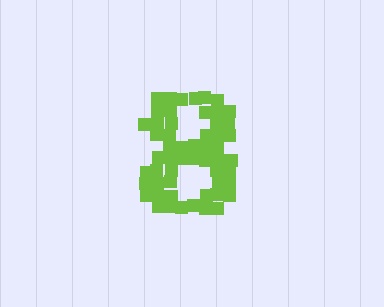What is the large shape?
The large shape is the digit 8.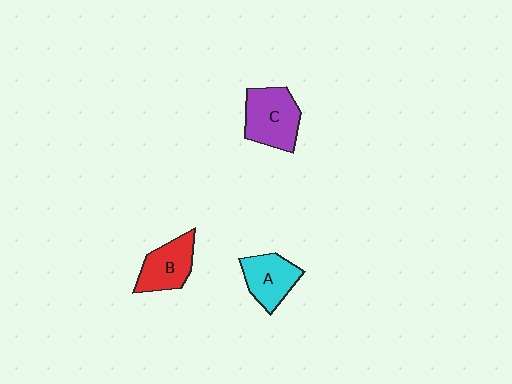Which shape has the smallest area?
Shape A (cyan).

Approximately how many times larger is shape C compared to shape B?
Approximately 1.3 times.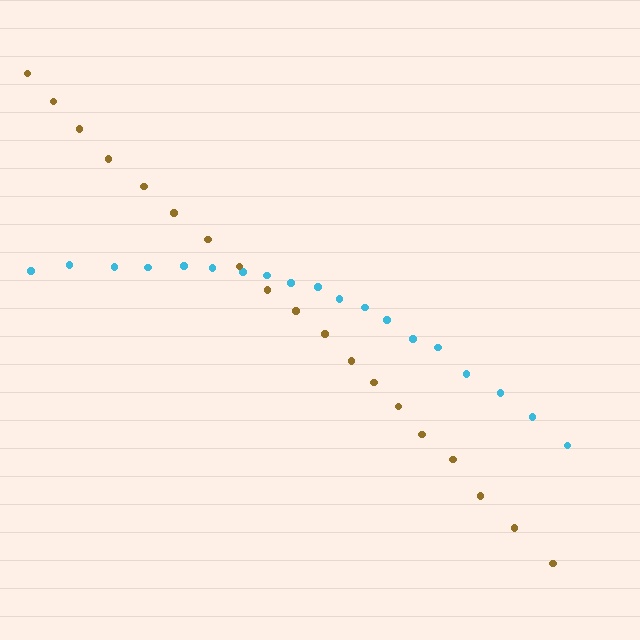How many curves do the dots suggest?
There are 2 distinct paths.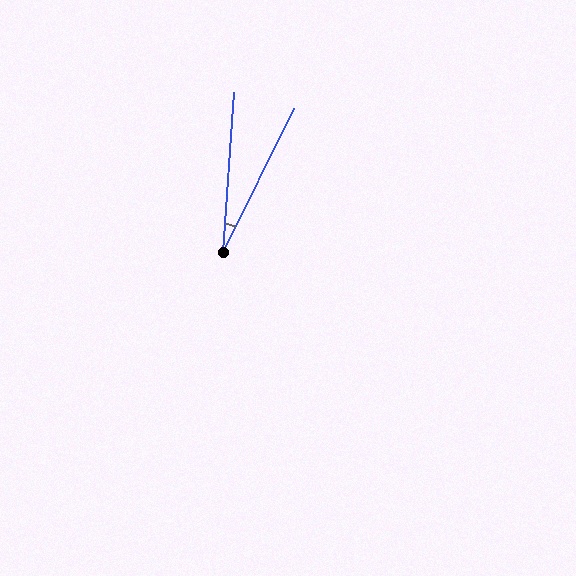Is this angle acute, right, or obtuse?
It is acute.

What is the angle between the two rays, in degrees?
Approximately 22 degrees.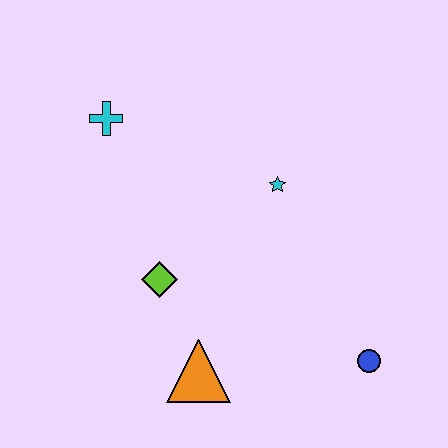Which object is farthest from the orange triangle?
The cyan cross is farthest from the orange triangle.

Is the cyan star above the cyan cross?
No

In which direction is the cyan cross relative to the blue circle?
The cyan cross is to the left of the blue circle.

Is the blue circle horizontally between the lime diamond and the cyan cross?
No